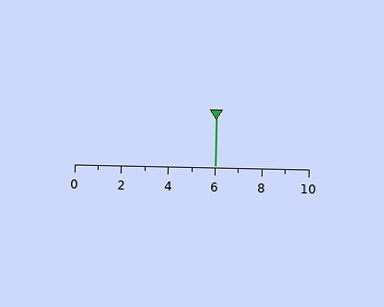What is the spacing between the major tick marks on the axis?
The major ticks are spaced 2 apart.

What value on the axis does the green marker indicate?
The marker indicates approximately 6.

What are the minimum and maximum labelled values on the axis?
The axis runs from 0 to 10.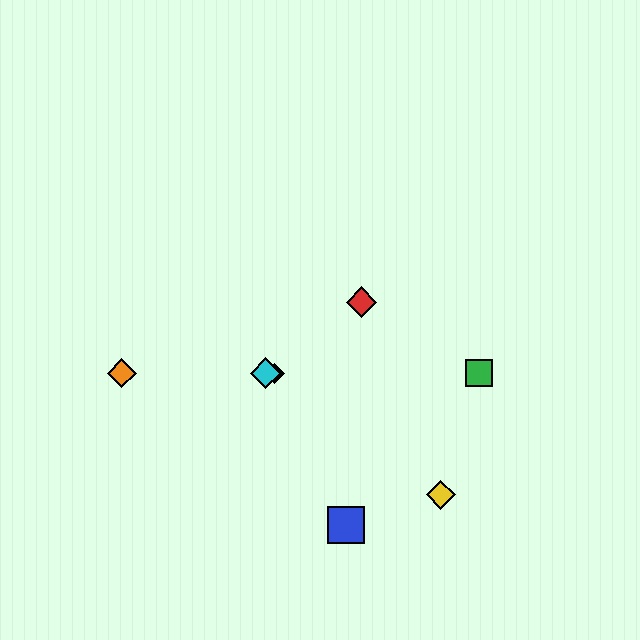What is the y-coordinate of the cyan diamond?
The cyan diamond is at y≈373.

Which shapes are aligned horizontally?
The green square, the purple diamond, the orange diamond, the cyan diamond are aligned horizontally.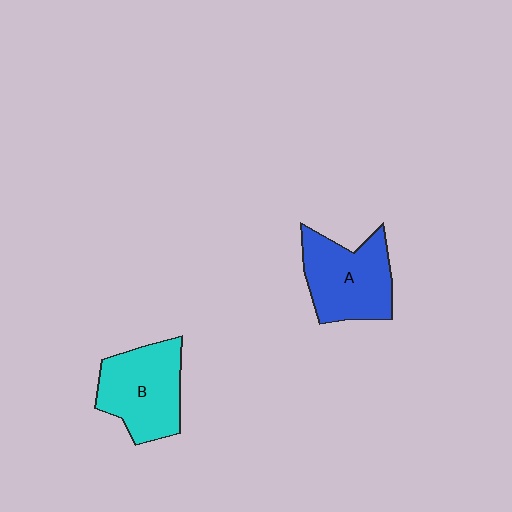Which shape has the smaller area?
Shape B (cyan).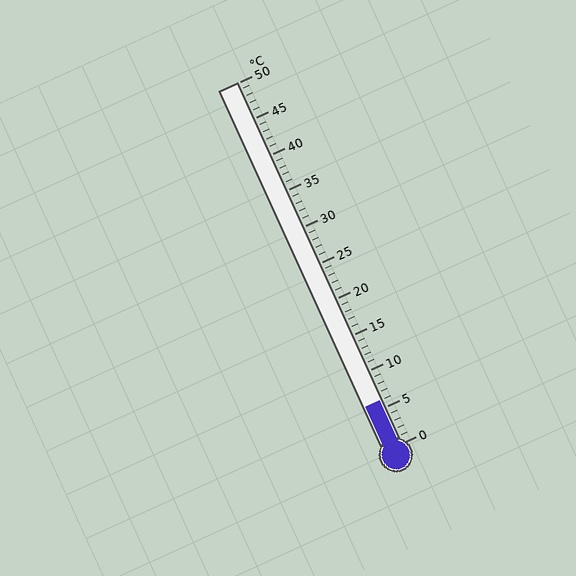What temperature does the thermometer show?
The thermometer shows approximately 6°C.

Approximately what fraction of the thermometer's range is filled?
The thermometer is filled to approximately 10% of its range.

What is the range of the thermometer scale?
The thermometer scale ranges from 0°C to 50°C.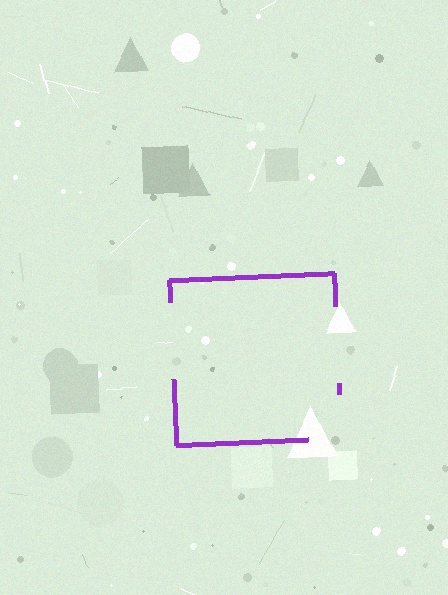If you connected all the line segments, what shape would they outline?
They would outline a square.